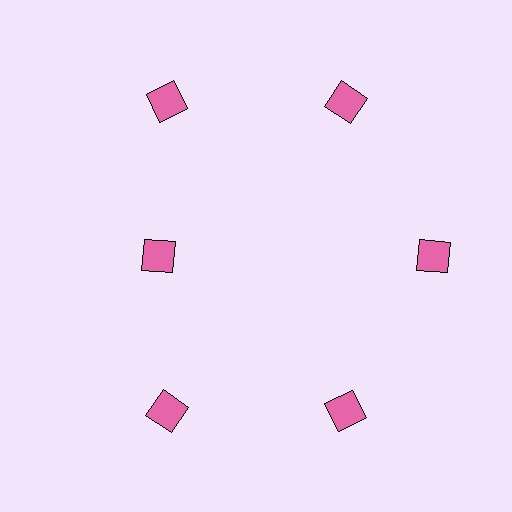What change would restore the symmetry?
The symmetry would be restored by moving it outward, back onto the ring so that all 6 diamonds sit at equal angles and equal distance from the center.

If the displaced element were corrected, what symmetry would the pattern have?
It would have 6-fold rotational symmetry — the pattern would map onto itself every 60 degrees.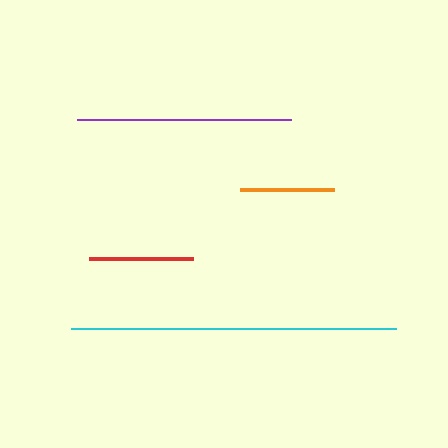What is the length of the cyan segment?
The cyan segment is approximately 324 pixels long.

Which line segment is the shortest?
The orange line is the shortest at approximately 94 pixels.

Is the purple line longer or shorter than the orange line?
The purple line is longer than the orange line.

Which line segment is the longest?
The cyan line is the longest at approximately 324 pixels.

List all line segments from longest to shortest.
From longest to shortest: cyan, purple, red, orange.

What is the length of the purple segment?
The purple segment is approximately 214 pixels long.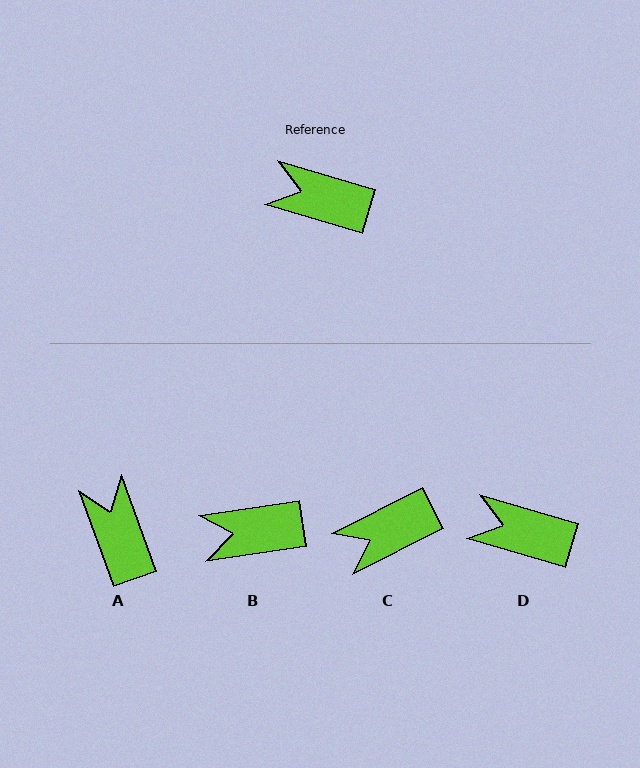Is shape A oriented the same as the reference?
No, it is off by about 54 degrees.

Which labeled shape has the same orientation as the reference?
D.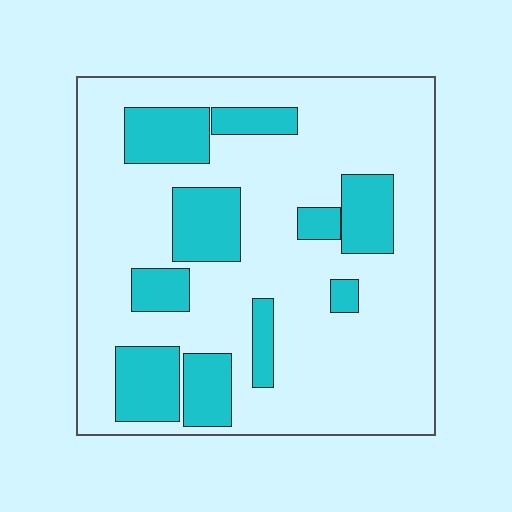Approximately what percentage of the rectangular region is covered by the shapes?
Approximately 25%.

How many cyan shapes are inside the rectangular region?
10.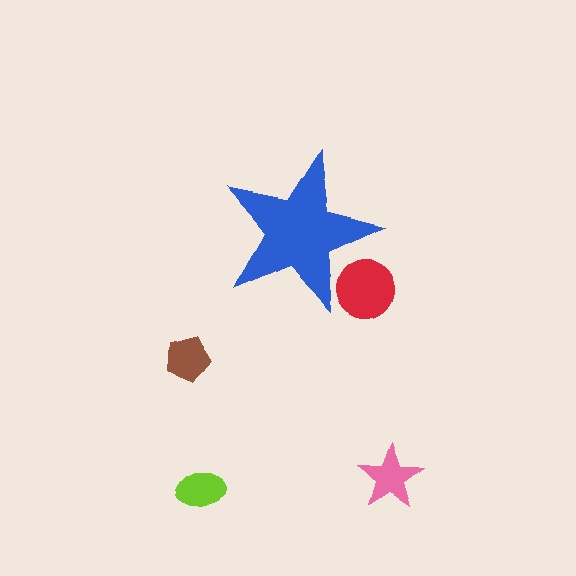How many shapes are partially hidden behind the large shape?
1 shape is partially hidden.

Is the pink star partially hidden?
No, the pink star is fully visible.